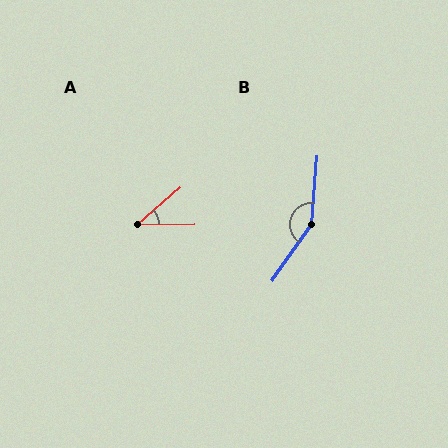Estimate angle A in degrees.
Approximately 40 degrees.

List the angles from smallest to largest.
A (40°), B (150°).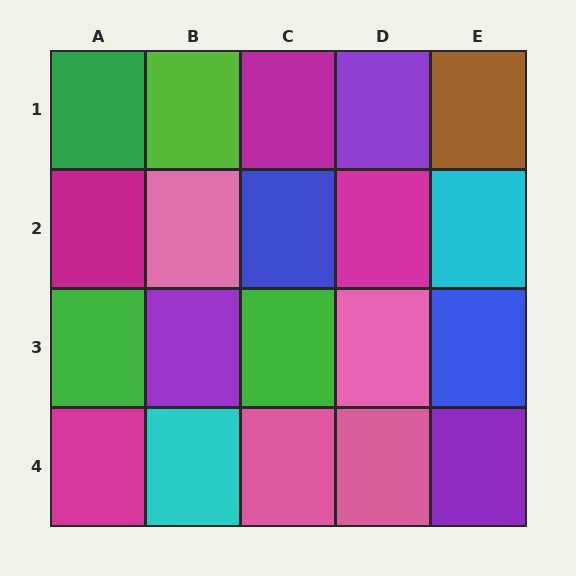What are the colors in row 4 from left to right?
Magenta, cyan, pink, pink, purple.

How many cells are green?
3 cells are green.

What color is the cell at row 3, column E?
Blue.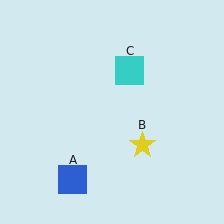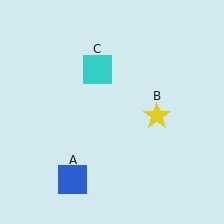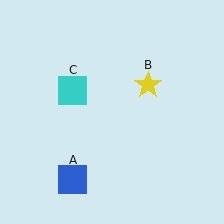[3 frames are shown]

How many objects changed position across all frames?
2 objects changed position: yellow star (object B), cyan square (object C).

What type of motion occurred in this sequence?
The yellow star (object B), cyan square (object C) rotated counterclockwise around the center of the scene.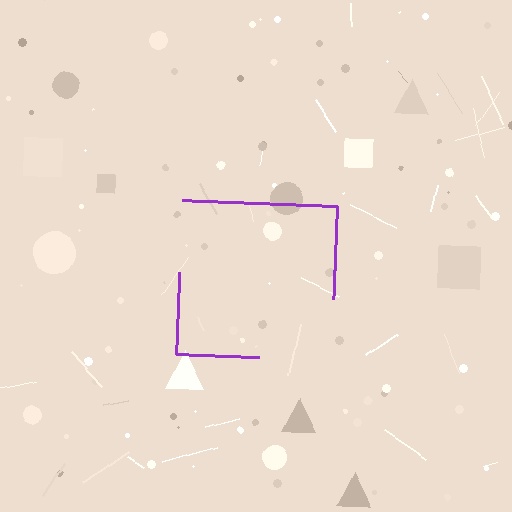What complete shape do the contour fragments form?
The contour fragments form a square.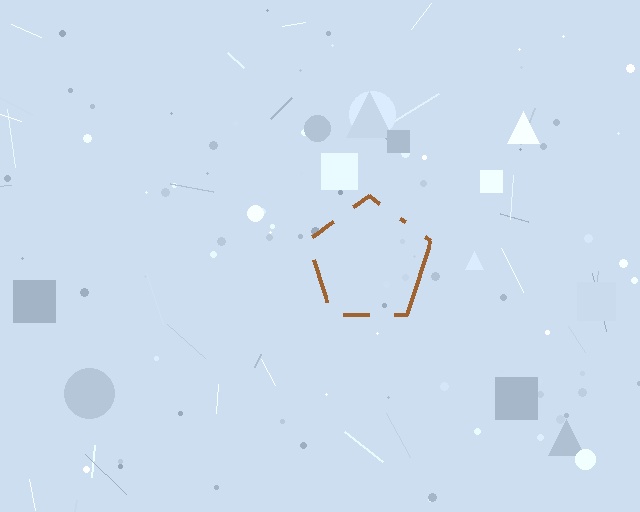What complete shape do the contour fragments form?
The contour fragments form a pentagon.